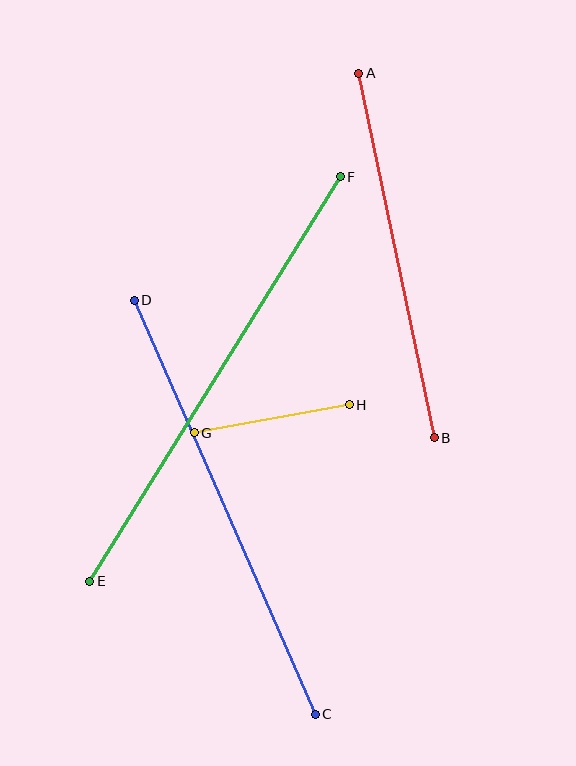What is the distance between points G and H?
The distance is approximately 158 pixels.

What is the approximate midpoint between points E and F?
The midpoint is at approximately (215, 379) pixels.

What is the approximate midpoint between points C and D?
The midpoint is at approximately (225, 507) pixels.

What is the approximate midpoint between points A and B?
The midpoint is at approximately (396, 255) pixels.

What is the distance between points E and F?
The distance is approximately 476 pixels.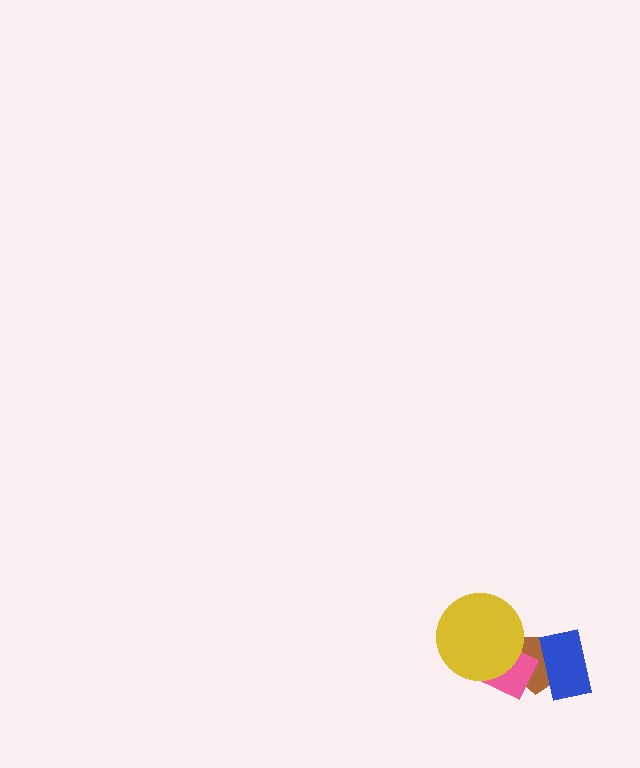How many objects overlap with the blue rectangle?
1 object overlaps with the blue rectangle.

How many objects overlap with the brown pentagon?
3 objects overlap with the brown pentagon.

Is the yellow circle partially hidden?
No, no other shape covers it.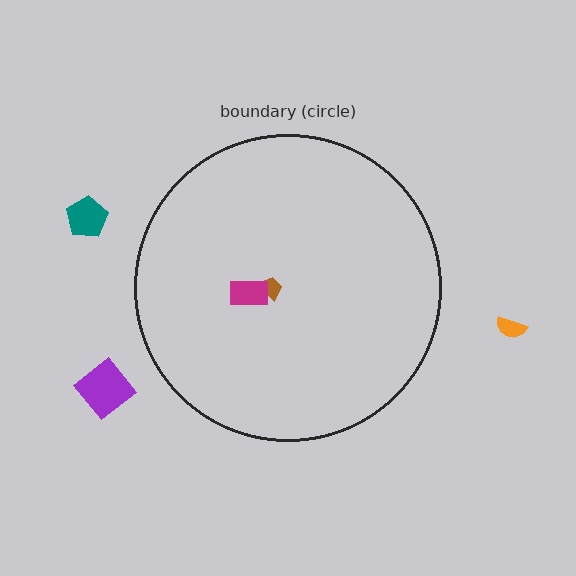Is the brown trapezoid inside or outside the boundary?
Inside.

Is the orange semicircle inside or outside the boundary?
Outside.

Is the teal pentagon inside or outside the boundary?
Outside.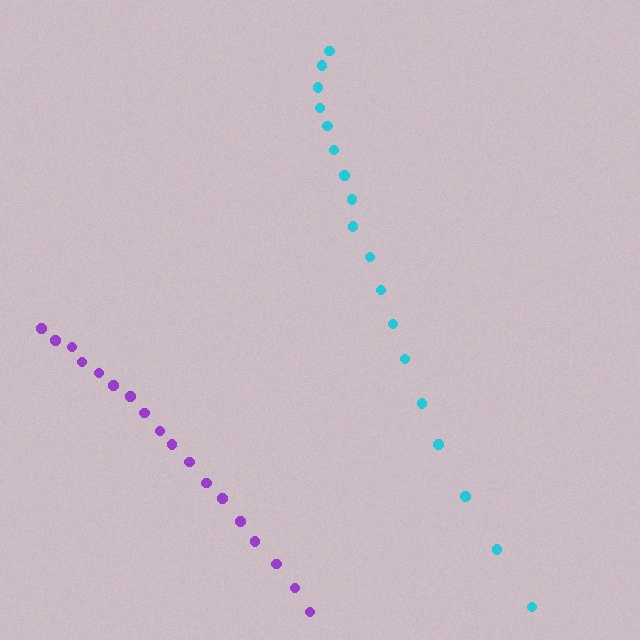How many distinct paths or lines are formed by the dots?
There are 2 distinct paths.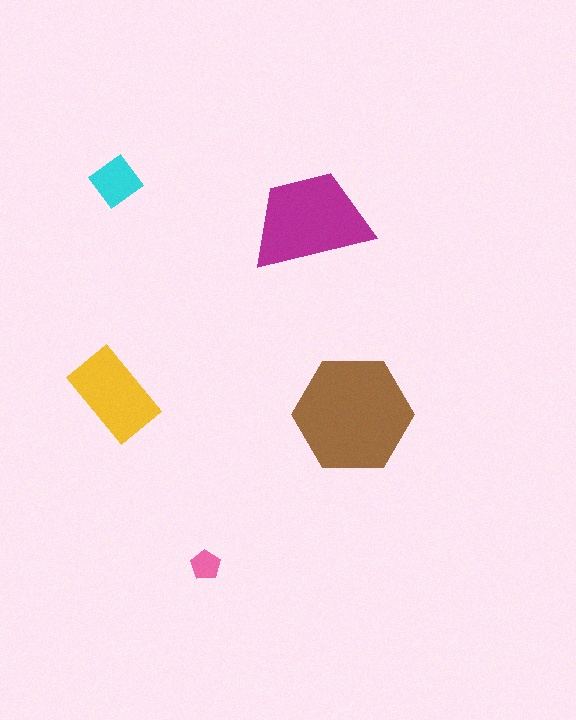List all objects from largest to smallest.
The brown hexagon, the magenta trapezoid, the yellow rectangle, the cyan diamond, the pink pentagon.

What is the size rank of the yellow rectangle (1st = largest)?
3rd.